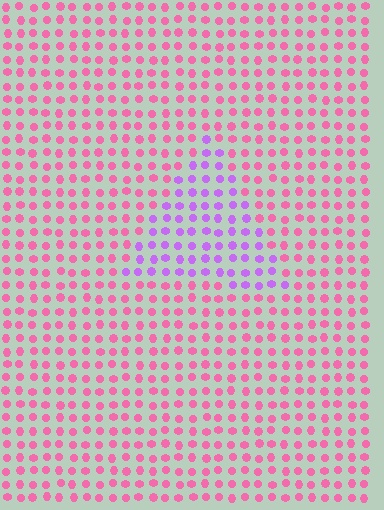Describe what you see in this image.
The image is filled with small pink elements in a uniform arrangement. A triangle-shaped region is visible where the elements are tinted to a slightly different hue, forming a subtle color boundary.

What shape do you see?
I see a triangle.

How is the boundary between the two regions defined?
The boundary is defined purely by a slight shift in hue (about 50 degrees). Spacing, size, and orientation are identical on both sides.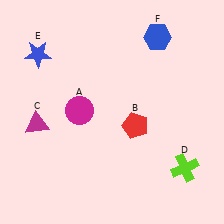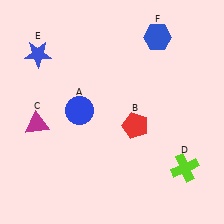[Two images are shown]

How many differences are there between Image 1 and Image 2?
There is 1 difference between the two images.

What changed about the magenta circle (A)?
In Image 1, A is magenta. In Image 2, it changed to blue.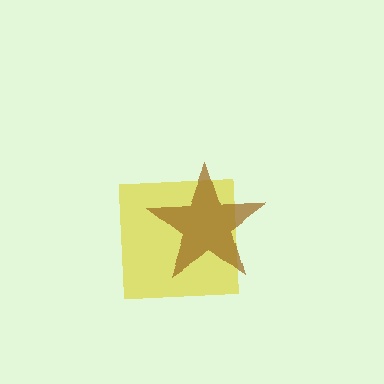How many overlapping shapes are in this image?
There are 2 overlapping shapes in the image.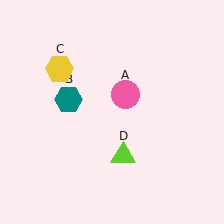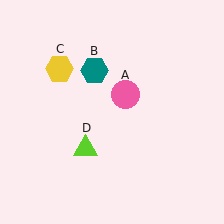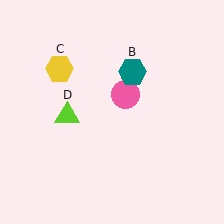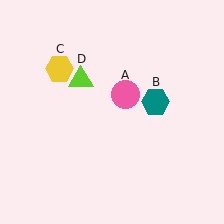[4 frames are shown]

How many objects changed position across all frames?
2 objects changed position: teal hexagon (object B), lime triangle (object D).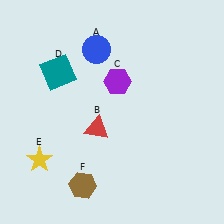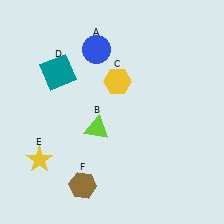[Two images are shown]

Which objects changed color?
B changed from red to lime. C changed from purple to yellow.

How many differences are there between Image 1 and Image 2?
There are 2 differences between the two images.